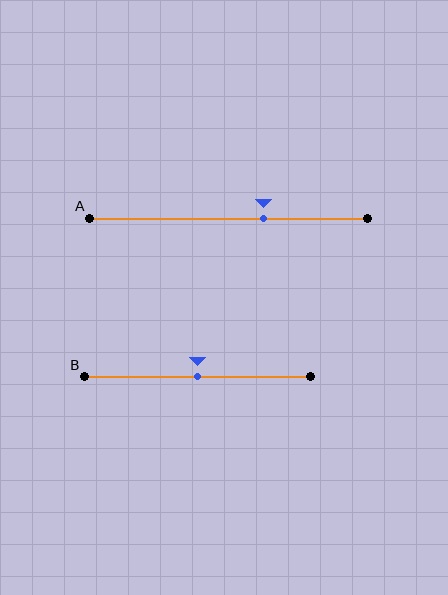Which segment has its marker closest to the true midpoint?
Segment B has its marker closest to the true midpoint.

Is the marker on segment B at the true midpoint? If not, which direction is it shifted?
Yes, the marker on segment B is at the true midpoint.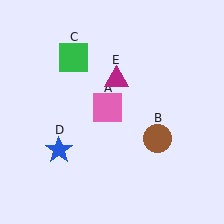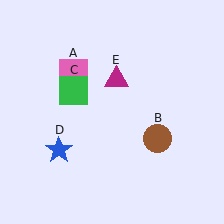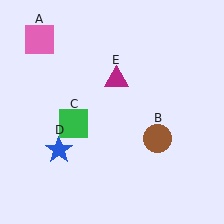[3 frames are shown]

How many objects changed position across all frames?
2 objects changed position: pink square (object A), green square (object C).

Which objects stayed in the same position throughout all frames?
Brown circle (object B) and blue star (object D) and magenta triangle (object E) remained stationary.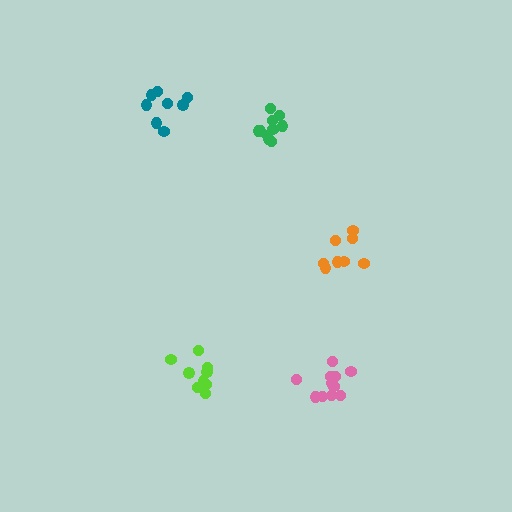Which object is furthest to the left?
The teal cluster is leftmost.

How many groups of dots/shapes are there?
There are 5 groups.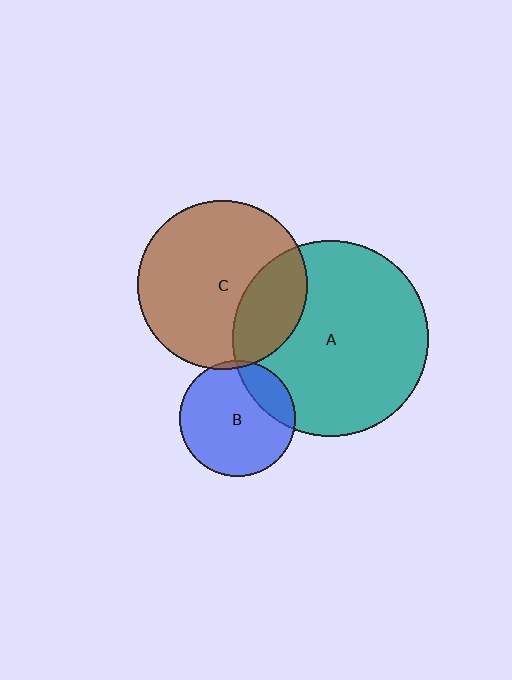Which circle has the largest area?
Circle A (teal).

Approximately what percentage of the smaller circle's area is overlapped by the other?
Approximately 5%.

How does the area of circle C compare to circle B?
Approximately 2.1 times.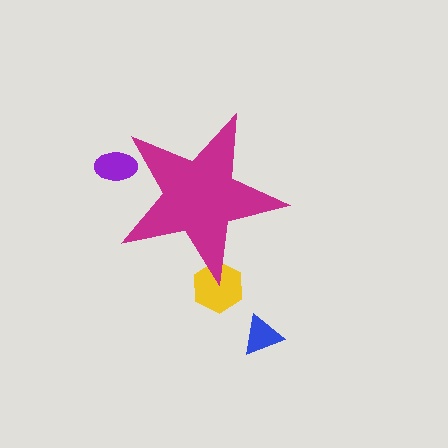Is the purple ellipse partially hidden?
Yes, the purple ellipse is partially hidden behind the magenta star.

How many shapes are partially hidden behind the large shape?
2 shapes are partially hidden.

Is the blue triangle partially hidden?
No, the blue triangle is fully visible.